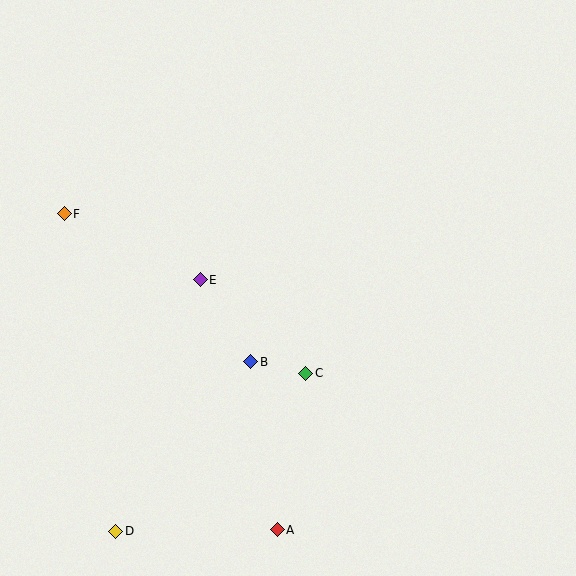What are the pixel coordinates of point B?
Point B is at (251, 362).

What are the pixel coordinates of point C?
Point C is at (306, 373).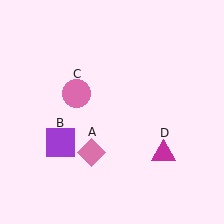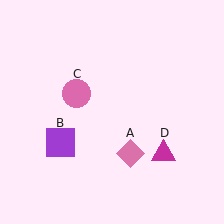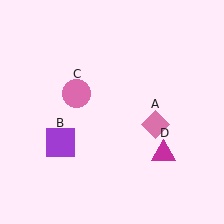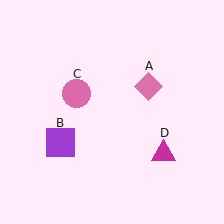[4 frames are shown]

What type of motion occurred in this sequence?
The pink diamond (object A) rotated counterclockwise around the center of the scene.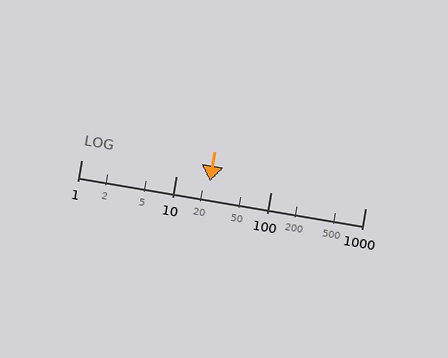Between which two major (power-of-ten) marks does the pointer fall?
The pointer is between 10 and 100.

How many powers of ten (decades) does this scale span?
The scale spans 3 decades, from 1 to 1000.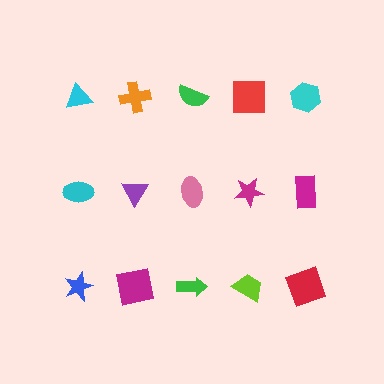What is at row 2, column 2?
A purple triangle.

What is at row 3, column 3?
A green arrow.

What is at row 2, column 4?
A magenta star.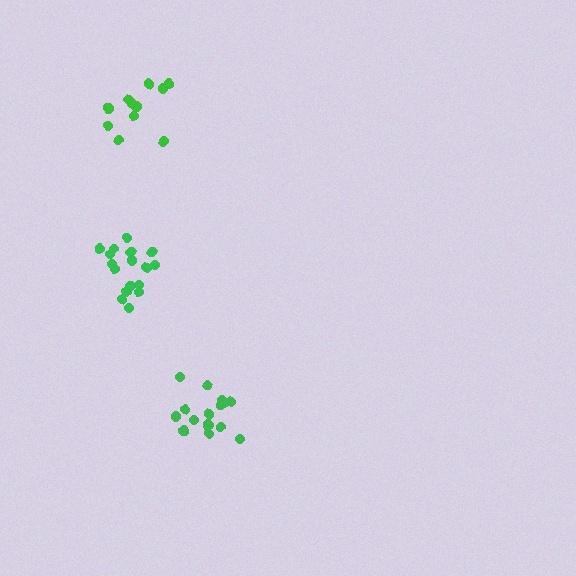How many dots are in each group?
Group 1: 17 dots, Group 2: 11 dots, Group 3: 17 dots (45 total).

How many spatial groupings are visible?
There are 3 spatial groupings.